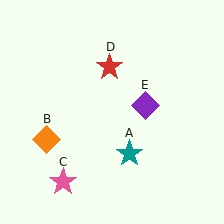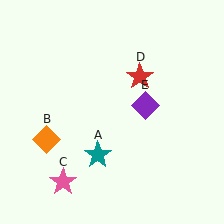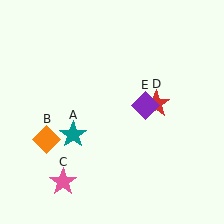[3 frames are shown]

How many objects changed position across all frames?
2 objects changed position: teal star (object A), red star (object D).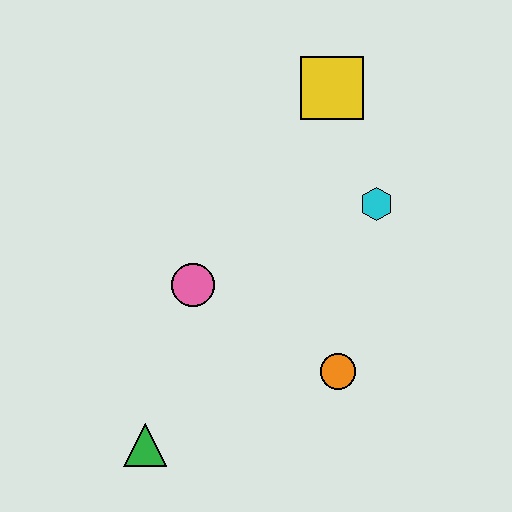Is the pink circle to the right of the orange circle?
No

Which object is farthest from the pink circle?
The yellow square is farthest from the pink circle.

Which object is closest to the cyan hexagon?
The yellow square is closest to the cyan hexagon.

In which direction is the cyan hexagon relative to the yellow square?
The cyan hexagon is below the yellow square.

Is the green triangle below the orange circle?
Yes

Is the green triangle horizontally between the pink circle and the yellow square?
No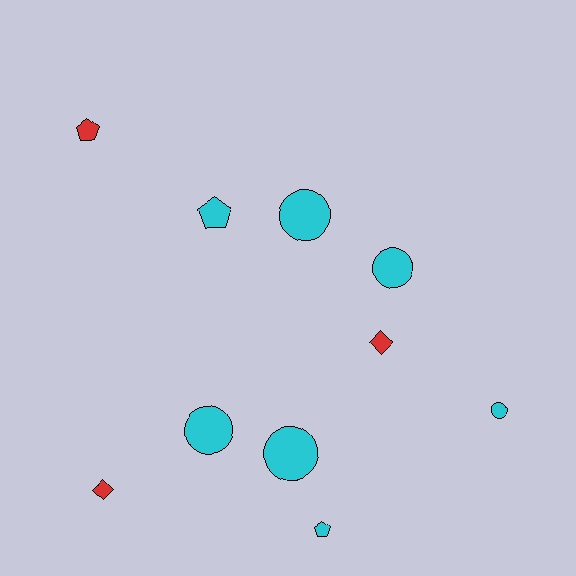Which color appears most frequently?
Cyan, with 7 objects.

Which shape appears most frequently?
Circle, with 5 objects.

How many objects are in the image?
There are 10 objects.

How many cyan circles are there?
There are 5 cyan circles.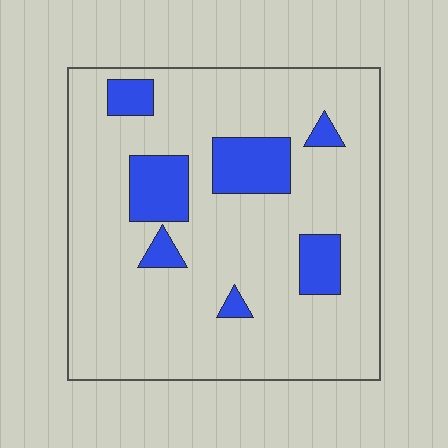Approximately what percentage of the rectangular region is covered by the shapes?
Approximately 15%.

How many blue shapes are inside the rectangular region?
7.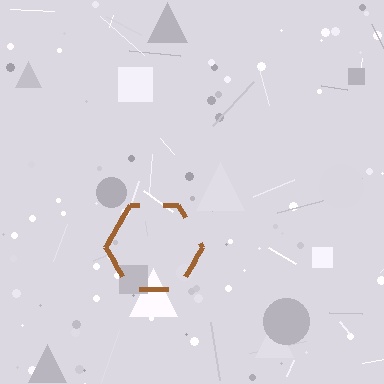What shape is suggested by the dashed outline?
The dashed outline suggests a hexagon.